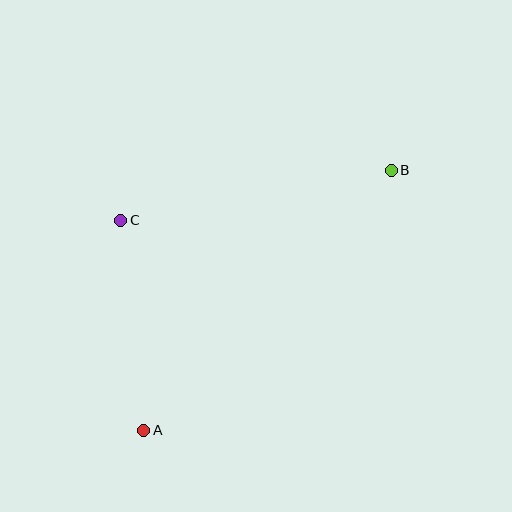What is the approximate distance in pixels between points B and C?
The distance between B and C is approximately 275 pixels.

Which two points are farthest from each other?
Points A and B are farthest from each other.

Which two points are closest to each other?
Points A and C are closest to each other.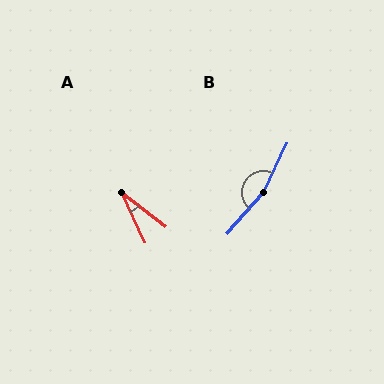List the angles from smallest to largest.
A (27°), B (164°).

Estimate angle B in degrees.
Approximately 164 degrees.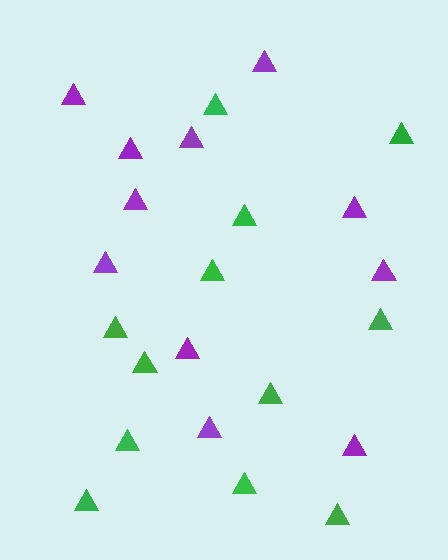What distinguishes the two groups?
There are 2 groups: one group of purple triangles (11) and one group of green triangles (12).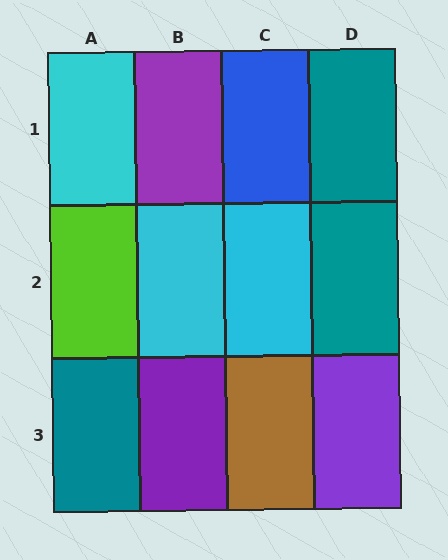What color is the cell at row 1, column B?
Purple.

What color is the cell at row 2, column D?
Teal.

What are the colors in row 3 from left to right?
Teal, purple, brown, purple.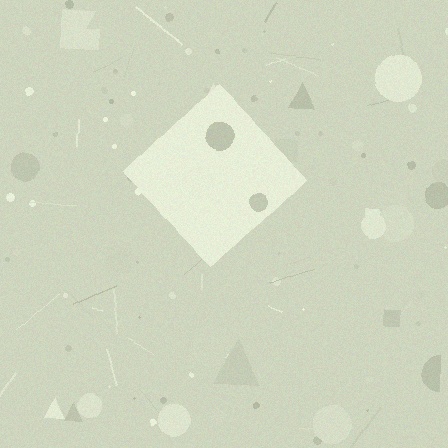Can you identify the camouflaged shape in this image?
The camouflaged shape is a diamond.